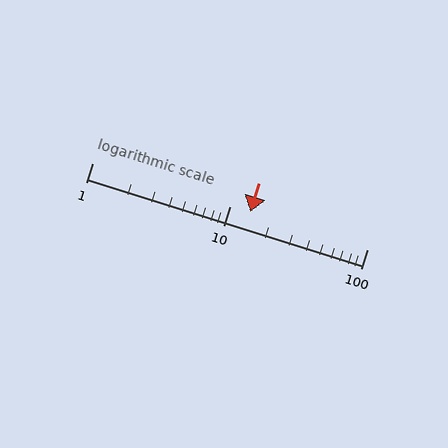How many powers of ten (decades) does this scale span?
The scale spans 2 decades, from 1 to 100.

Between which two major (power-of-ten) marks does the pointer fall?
The pointer is between 10 and 100.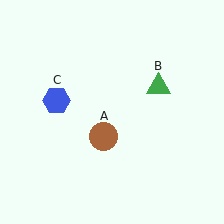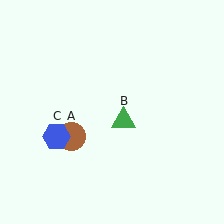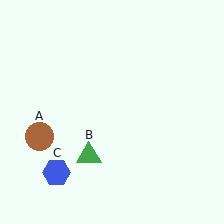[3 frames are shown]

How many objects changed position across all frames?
3 objects changed position: brown circle (object A), green triangle (object B), blue hexagon (object C).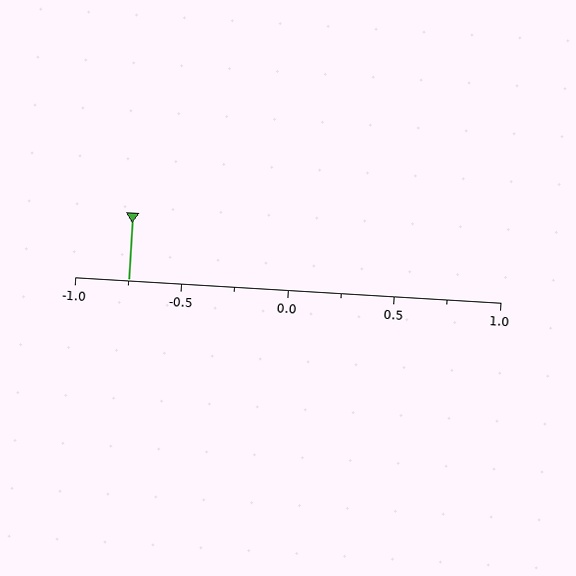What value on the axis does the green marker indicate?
The marker indicates approximately -0.75.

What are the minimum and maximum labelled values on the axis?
The axis runs from -1.0 to 1.0.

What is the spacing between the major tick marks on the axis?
The major ticks are spaced 0.5 apart.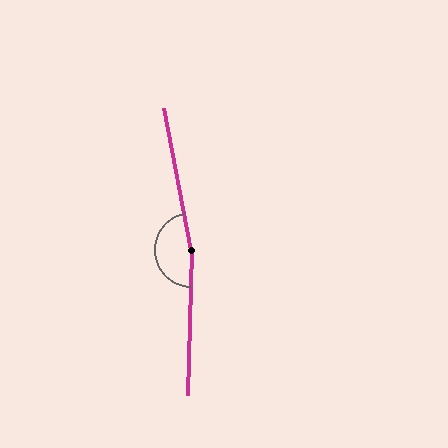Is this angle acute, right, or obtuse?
It is obtuse.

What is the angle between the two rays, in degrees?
Approximately 167 degrees.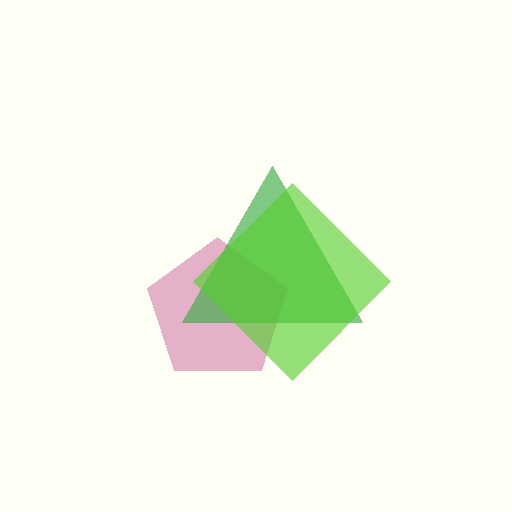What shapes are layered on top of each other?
The layered shapes are: a magenta pentagon, a green triangle, a lime diamond.